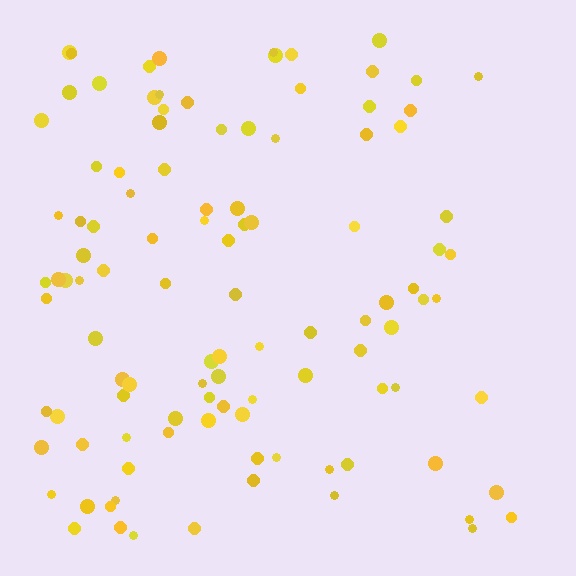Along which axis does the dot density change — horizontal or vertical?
Horizontal.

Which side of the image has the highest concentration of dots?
The left.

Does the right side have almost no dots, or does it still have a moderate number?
Still a moderate number, just noticeably fewer than the left.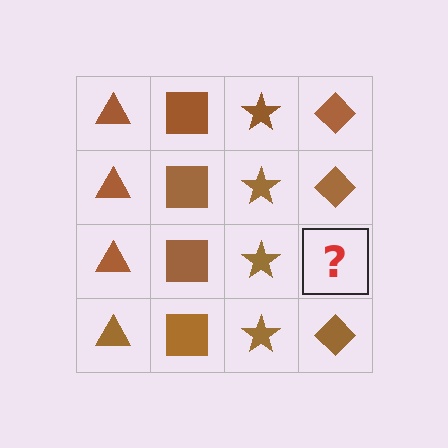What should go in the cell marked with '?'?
The missing cell should contain a brown diamond.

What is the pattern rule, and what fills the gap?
The rule is that each column has a consistent shape. The gap should be filled with a brown diamond.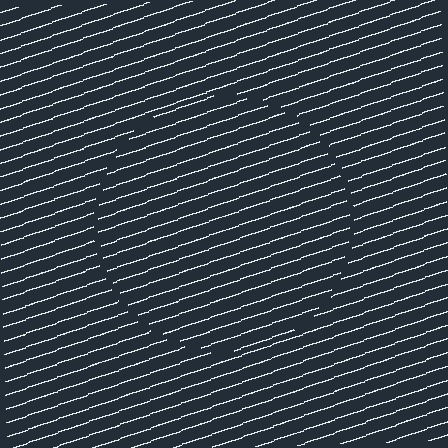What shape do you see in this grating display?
An illusory circle. The interior of the shape contains the same grating, shifted by half a period — the contour is defined by the phase discontinuity where line-ends from the inner and outer gratings abut.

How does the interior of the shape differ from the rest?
The interior of the shape contains the same grating, shifted by half a period — the contour is defined by the phase discontinuity where line-ends from the inner and outer gratings abut.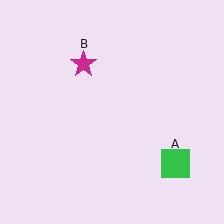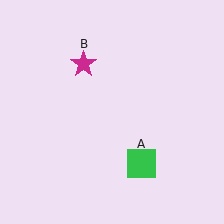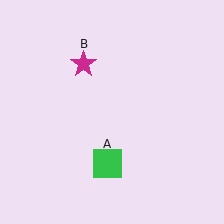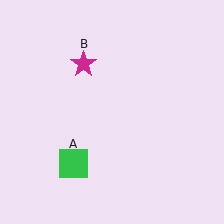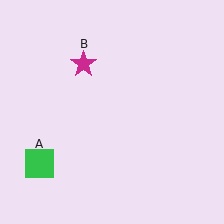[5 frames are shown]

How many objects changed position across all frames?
1 object changed position: green square (object A).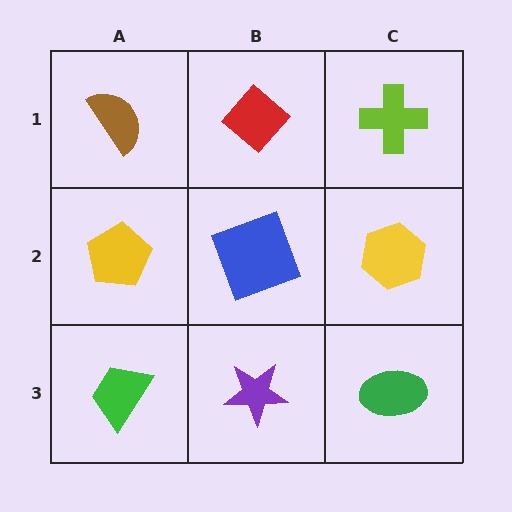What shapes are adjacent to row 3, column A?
A yellow pentagon (row 2, column A), a purple star (row 3, column B).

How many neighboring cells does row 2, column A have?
3.